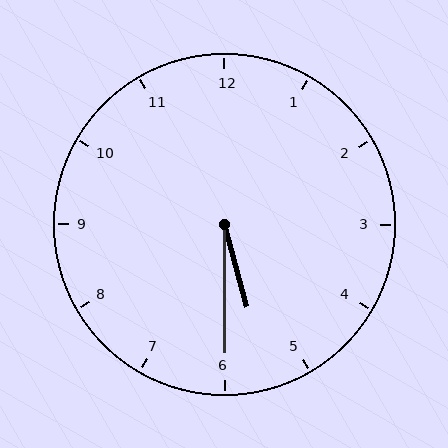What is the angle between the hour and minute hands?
Approximately 15 degrees.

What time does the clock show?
5:30.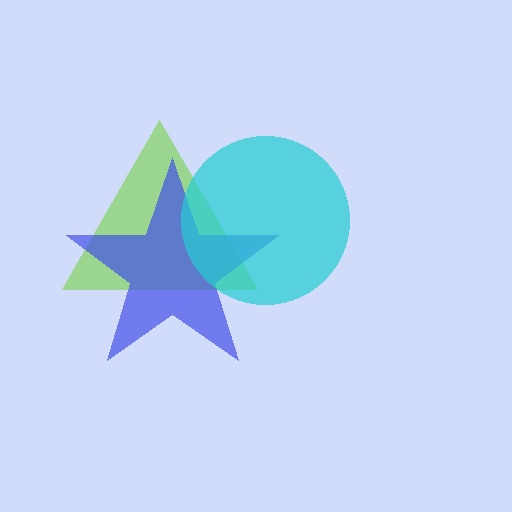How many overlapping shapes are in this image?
There are 3 overlapping shapes in the image.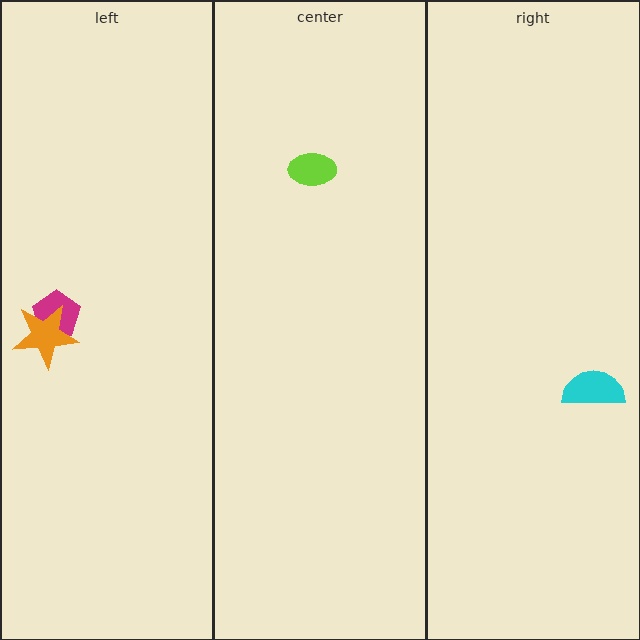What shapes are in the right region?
The cyan semicircle.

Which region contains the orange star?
The left region.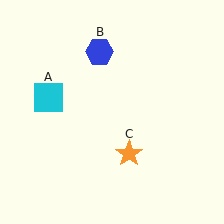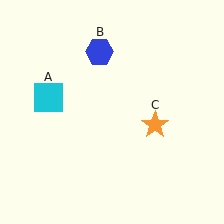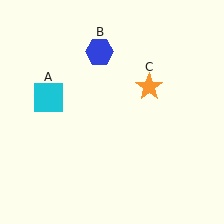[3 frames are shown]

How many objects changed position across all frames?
1 object changed position: orange star (object C).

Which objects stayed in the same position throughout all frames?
Cyan square (object A) and blue hexagon (object B) remained stationary.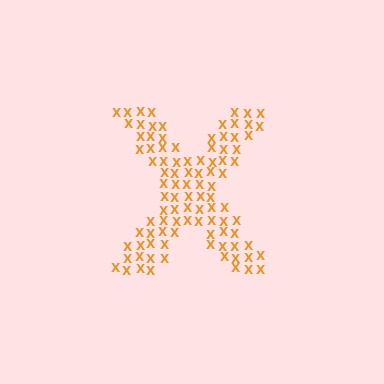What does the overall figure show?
The overall figure shows the letter X.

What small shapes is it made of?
It is made of small letter X's.